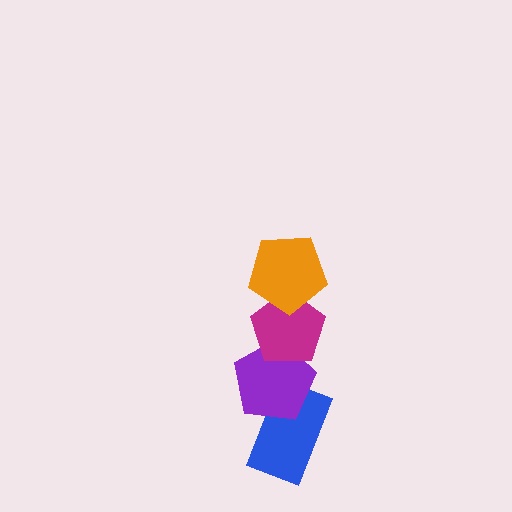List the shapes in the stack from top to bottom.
From top to bottom: the orange pentagon, the magenta pentagon, the purple pentagon, the blue rectangle.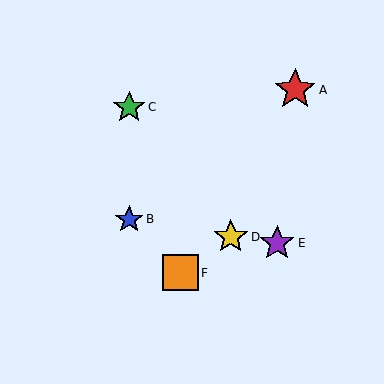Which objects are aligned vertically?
Objects B, C are aligned vertically.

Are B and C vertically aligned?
Yes, both are at x≈129.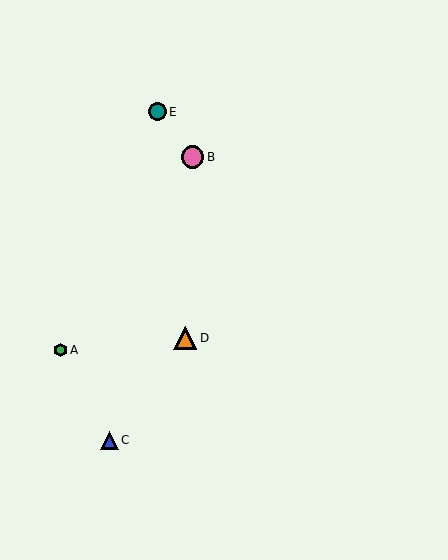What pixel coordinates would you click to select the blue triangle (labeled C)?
Click at (109, 440) to select the blue triangle C.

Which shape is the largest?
The orange triangle (labeled D) is the largest.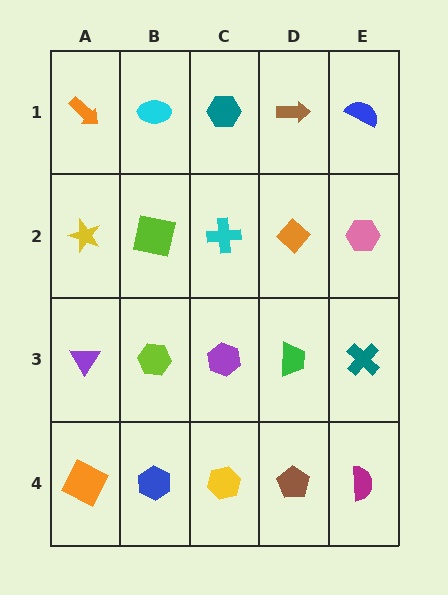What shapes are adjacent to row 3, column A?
A yellow star (row 2, column A), an orange square (row 4, column A), a lime hexagon (row 3, column B).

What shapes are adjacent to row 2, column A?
An orange arrow (row 1, column A), a purple triangle (row 3, column A), a lime square (row 2, column B).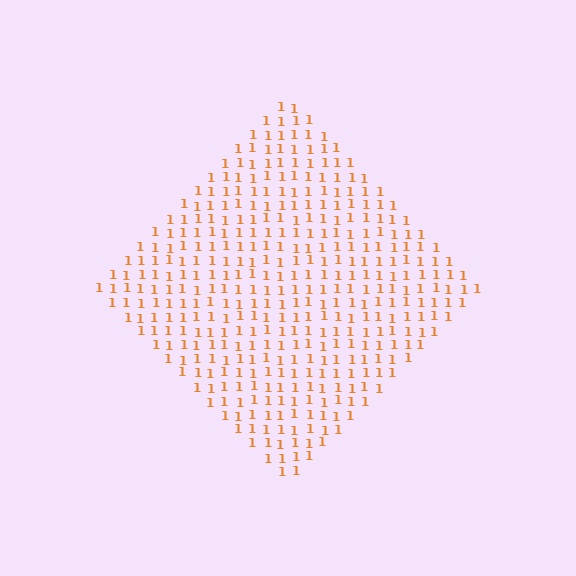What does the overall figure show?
The overall figure shows a diamond.